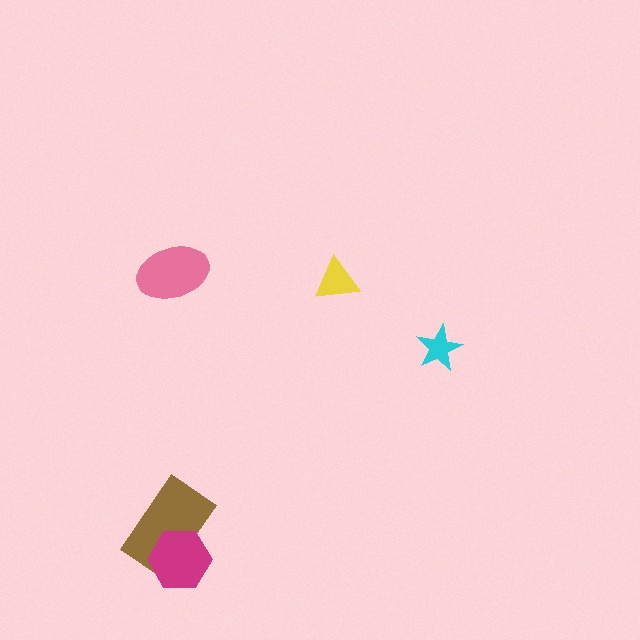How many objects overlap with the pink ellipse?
0 objects overlap with the pink ellipse.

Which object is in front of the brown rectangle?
The magenta hexagon is in front of the brown rectangle.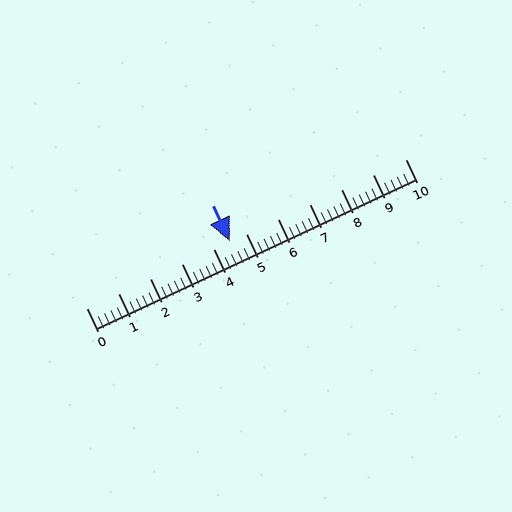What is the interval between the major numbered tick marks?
The major tick marks are spaced 1 units apart.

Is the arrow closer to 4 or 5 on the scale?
The arrow is closer to 5.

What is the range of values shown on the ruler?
The ruler shows values from 0 to 10.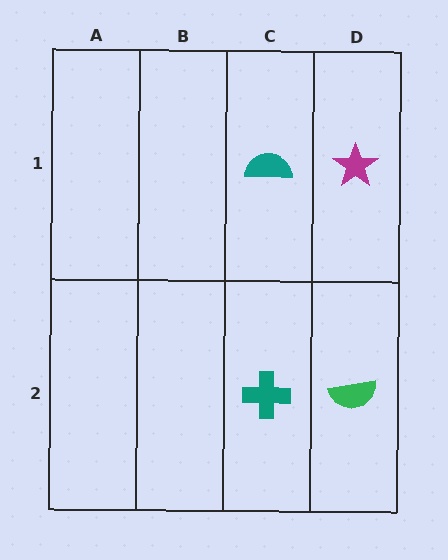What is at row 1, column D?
A magenta star.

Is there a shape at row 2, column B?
No, that cell is empty.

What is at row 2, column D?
A green semicircle.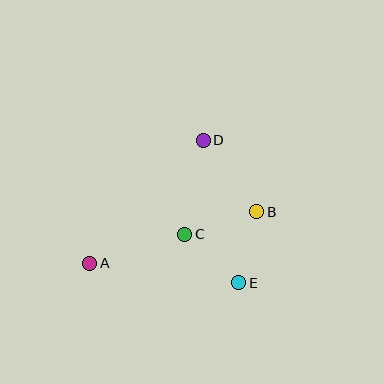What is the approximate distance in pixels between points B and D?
The distance between B and D is approximately 89 pixels.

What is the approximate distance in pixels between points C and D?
The distance between C and D is approximately 95 pixels.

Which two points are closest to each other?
Points C and E are closest to each other.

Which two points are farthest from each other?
Points A and B are farthest from each other.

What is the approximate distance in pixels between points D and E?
The distance between D and E is approximately 147 pixels.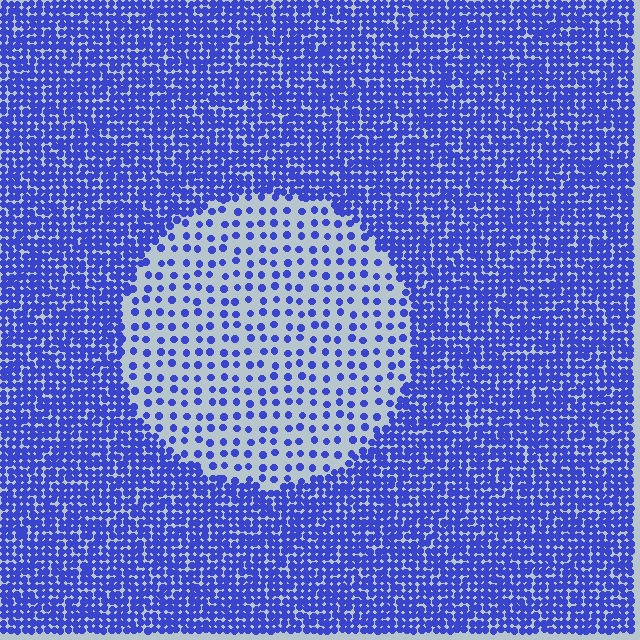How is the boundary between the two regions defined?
The boundary is defined by a change in element density (approximately 3.2x ratio). All elements are the same color, size, and shape.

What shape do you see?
I see a circle.